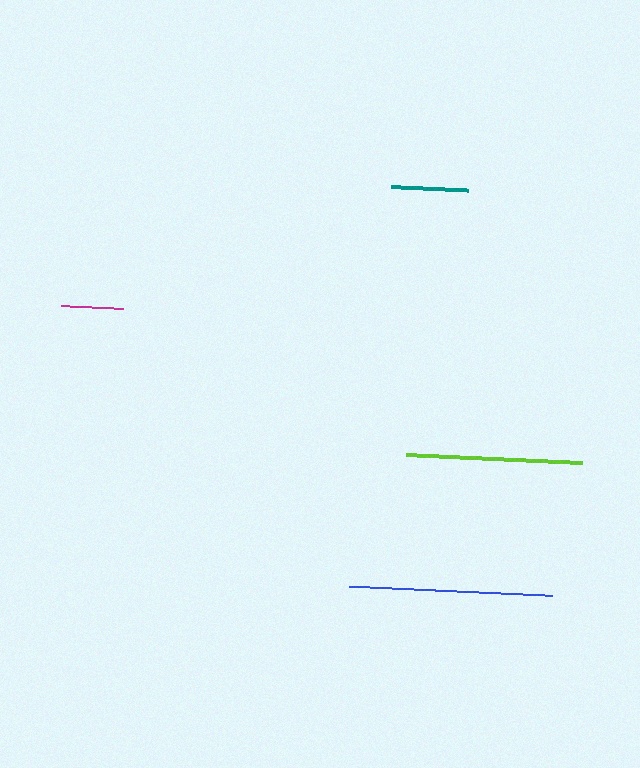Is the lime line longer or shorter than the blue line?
The blue line is longer than the lime line.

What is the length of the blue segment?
The blue segment is approximately 203 pixels long.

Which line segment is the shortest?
The magenta line is the shortest at approximately 62 pixels.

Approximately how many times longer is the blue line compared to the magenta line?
The blue line is approximately 3.3 times the length of the magenta line.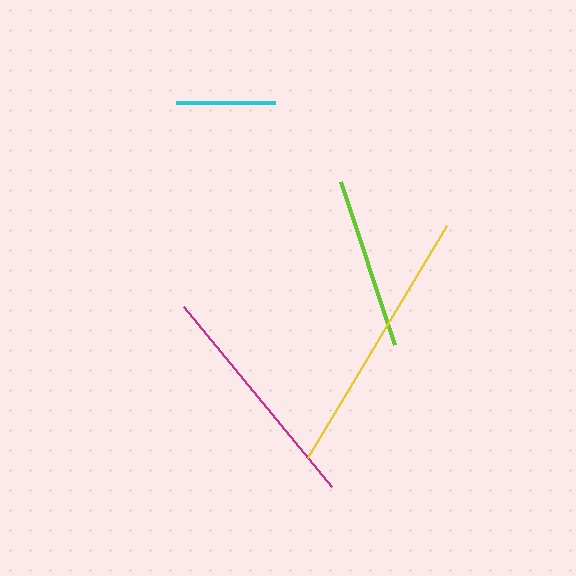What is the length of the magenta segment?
The magenta segment is approximately 233 pixels long.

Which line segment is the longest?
The yellow line is the longest at approximately 270 pixels.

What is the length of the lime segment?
The lime segment is approximately 172 pixels long.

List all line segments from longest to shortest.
From longest to shortest: yellow, magenta, lime, cyan.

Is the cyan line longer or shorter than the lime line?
The lime line is longer than the cyan line.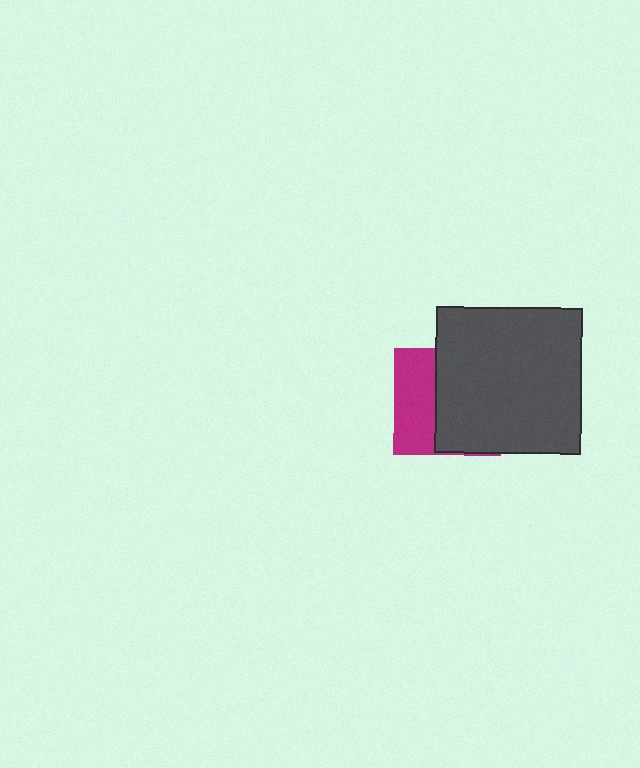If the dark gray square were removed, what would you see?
You would see the complete magenta square.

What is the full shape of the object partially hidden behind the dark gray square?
The partially hidden object is a magenta square.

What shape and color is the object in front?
The object in front is a dark gray square.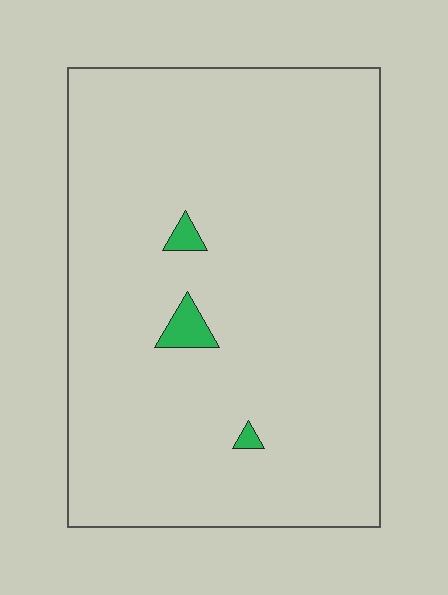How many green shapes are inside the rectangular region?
3.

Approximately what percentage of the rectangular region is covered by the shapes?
Approximately 0%.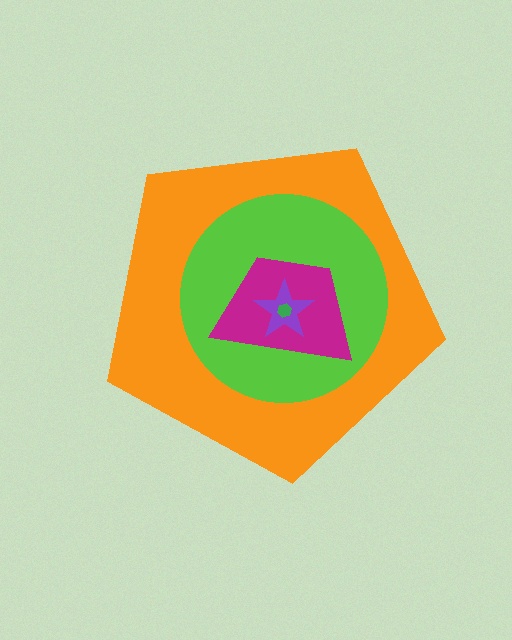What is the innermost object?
The green hexagon.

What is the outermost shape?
The orange pentagon.